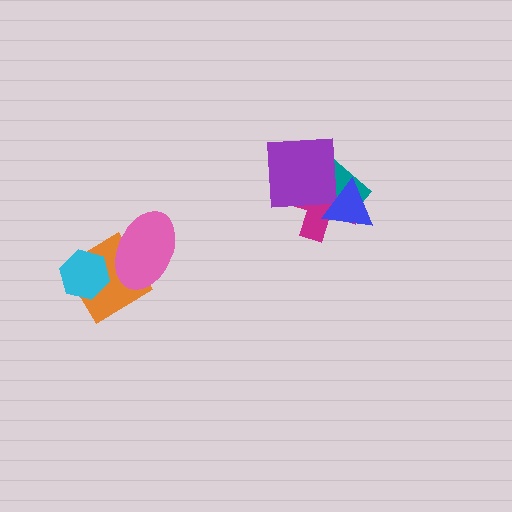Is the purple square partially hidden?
Yes, it is partially covered by another shape.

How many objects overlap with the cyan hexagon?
1 object overlaps with the cyan hexagon.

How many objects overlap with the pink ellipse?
1 object overlaps with the pink ellipse.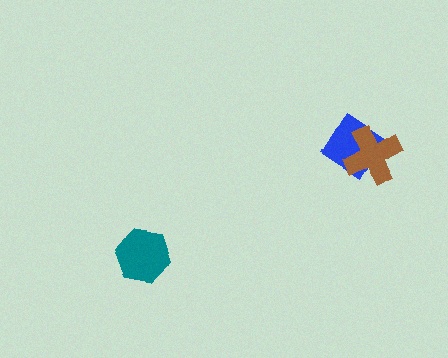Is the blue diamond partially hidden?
Yes, it is partially covered by another shape.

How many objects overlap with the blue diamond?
1 object overlaps with the blue diamond.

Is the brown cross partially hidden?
No, no other shape covers it.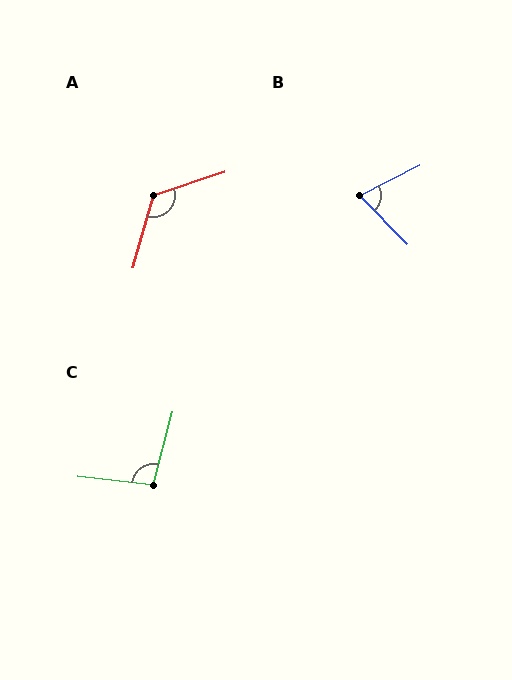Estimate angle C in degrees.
Approximately 98 degrees.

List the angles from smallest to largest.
B (72°), C (98°), A (124°).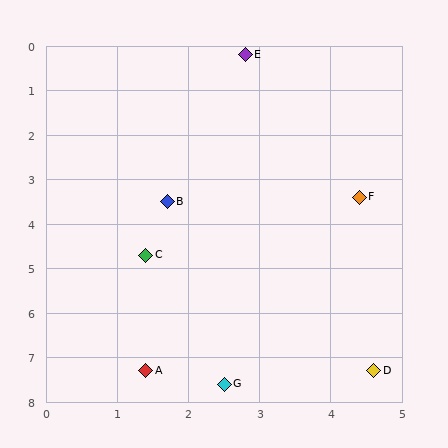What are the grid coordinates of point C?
Point C is at approximately (1.4, 4.7).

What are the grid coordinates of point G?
Point G is at approximately (2.5, 7.6).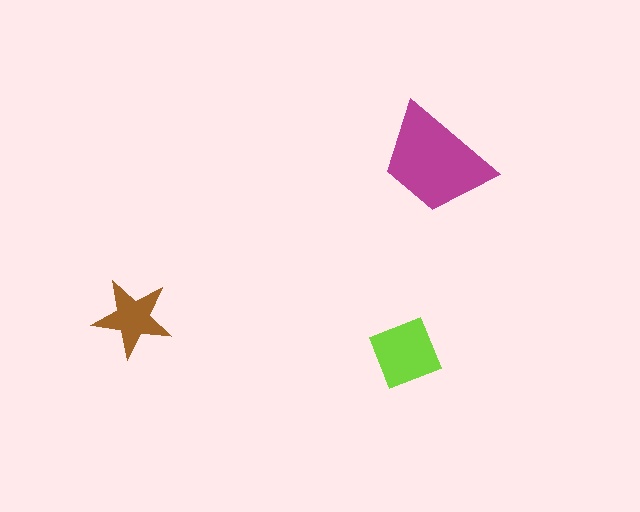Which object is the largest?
The magenta trapezoid.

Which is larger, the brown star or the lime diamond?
The lime diamond.